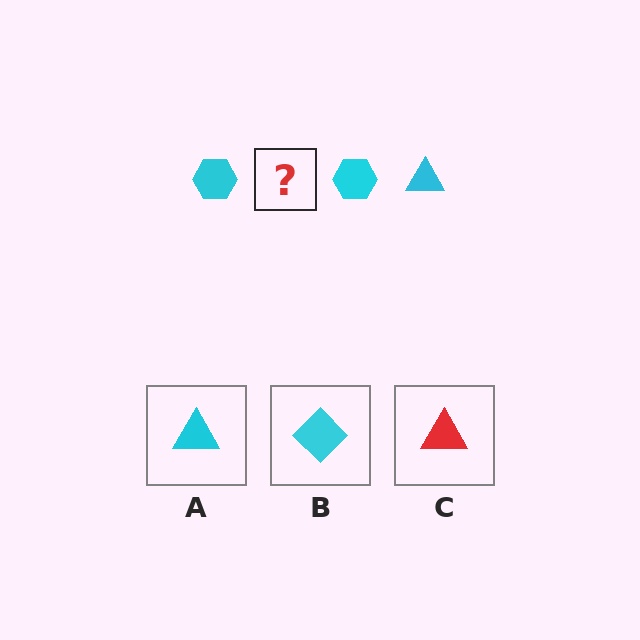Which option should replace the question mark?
Option A.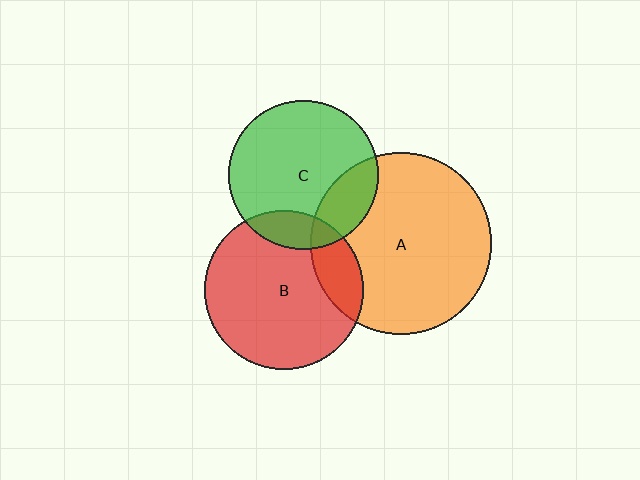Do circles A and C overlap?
Yes.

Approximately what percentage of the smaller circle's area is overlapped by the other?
Approximately 20%.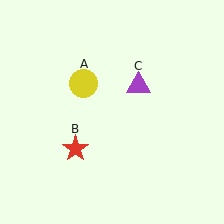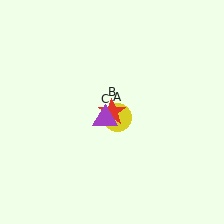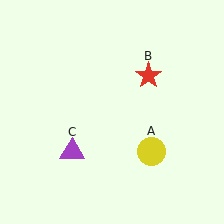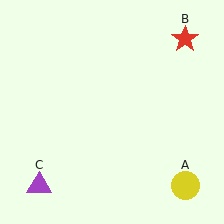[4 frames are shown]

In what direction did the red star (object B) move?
The red star (object B) moved up and to the right.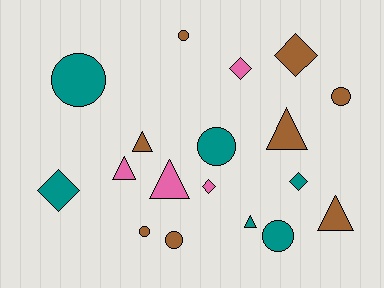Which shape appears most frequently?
Circle, with 7 objects.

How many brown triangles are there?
There are 3 brown triangles.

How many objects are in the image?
There are 18 objects.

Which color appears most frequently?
Brown, with 8 objects.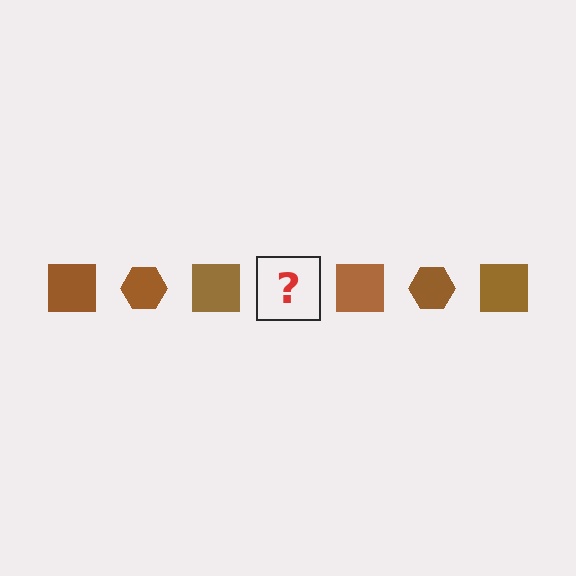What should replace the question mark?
The question mark should be replaced with a brown hexagon.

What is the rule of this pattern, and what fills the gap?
The rule is that the pattern cycles through square, hexagon shapes in brown. The gap should be filled with a brown hexagon.